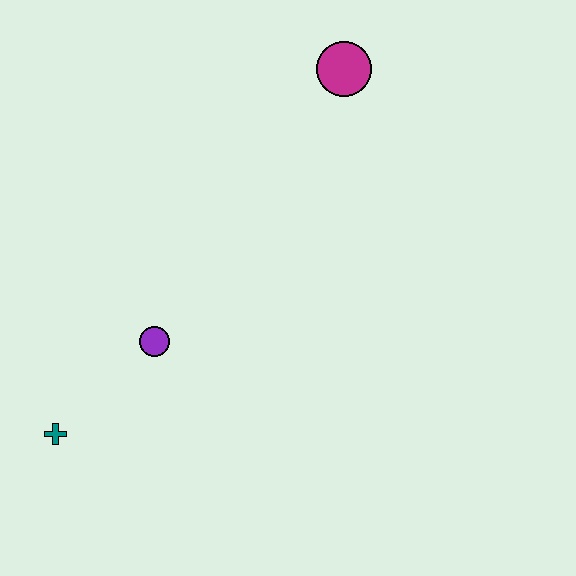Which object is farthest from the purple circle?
The magenta circle is farthest from the purple circle.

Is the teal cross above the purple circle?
No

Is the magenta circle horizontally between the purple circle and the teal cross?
No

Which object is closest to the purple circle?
The teal cross is closest to the purple circle.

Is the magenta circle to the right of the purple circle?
Yes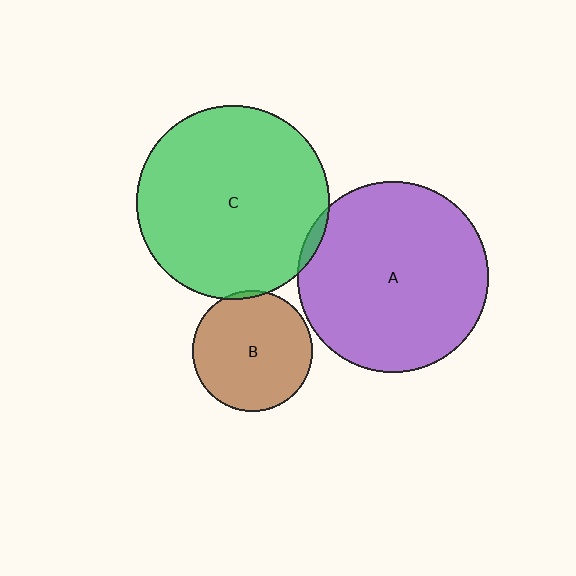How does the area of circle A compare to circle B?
Approximately 2.5 times.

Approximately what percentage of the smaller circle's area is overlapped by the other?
Approximately 5%.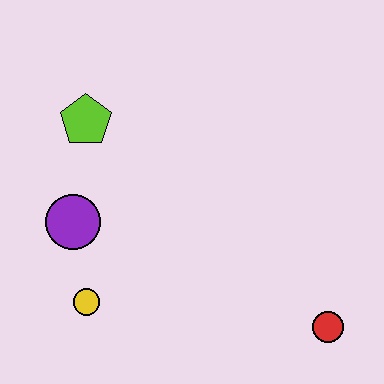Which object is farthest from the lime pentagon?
The red circle is farthest from the lime pentagon.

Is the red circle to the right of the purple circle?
Yes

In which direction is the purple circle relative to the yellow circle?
The purple circle is above the yellow circle.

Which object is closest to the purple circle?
The yellow circle is closest to the purple circle.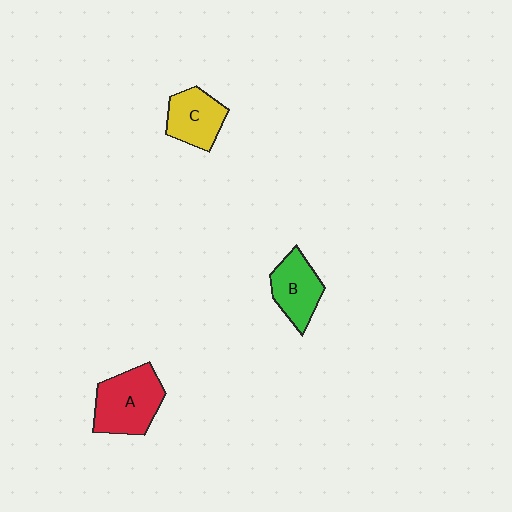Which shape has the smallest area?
Shape C (yellow).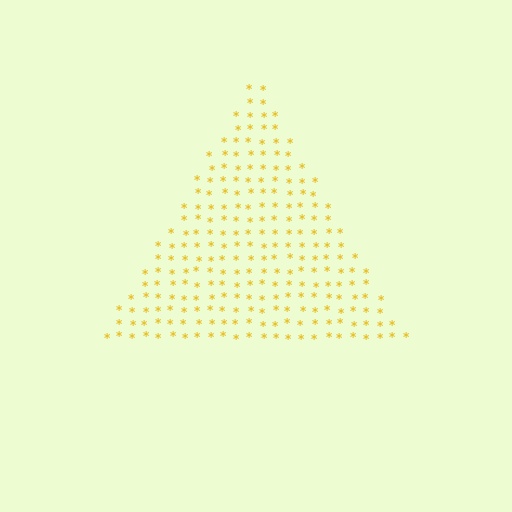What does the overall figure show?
The overall figure shows a triangle.